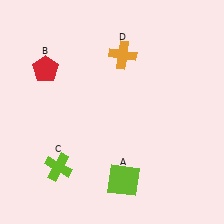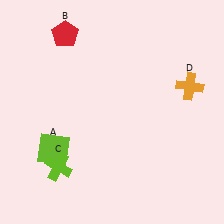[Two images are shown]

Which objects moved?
The objects that moved are: the lime square (A), the red pentagon (B), the orange cross (D).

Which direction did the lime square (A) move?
The lime square (A) moved left.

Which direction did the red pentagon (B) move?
The red pentagon (B) moved up.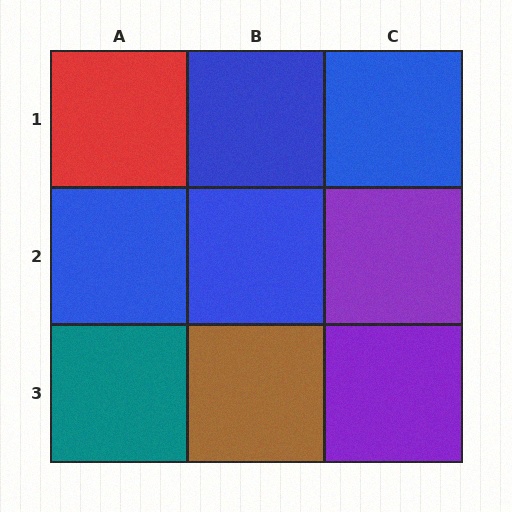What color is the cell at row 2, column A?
Blue.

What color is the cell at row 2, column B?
Blue.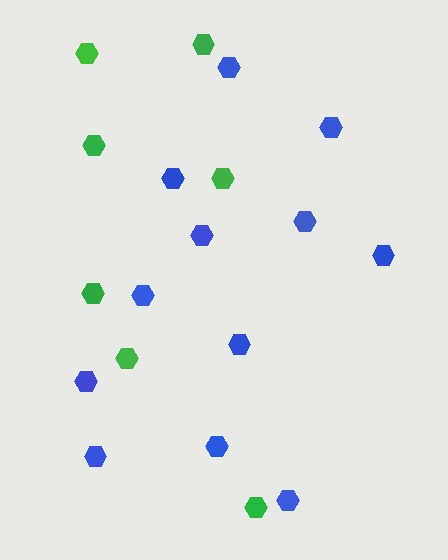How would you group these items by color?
There are 2 groups: one group of green hexagons (7) and one group of blue hexagons (12).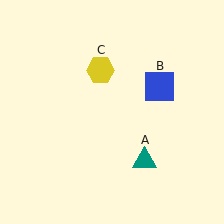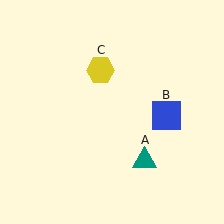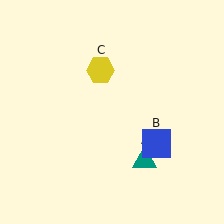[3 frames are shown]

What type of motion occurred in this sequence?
The blue square (object B) rotated clockwise around the center of the scene.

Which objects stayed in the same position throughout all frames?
Teal triangle (object A) and yellow hexagon (object C) remained stationary.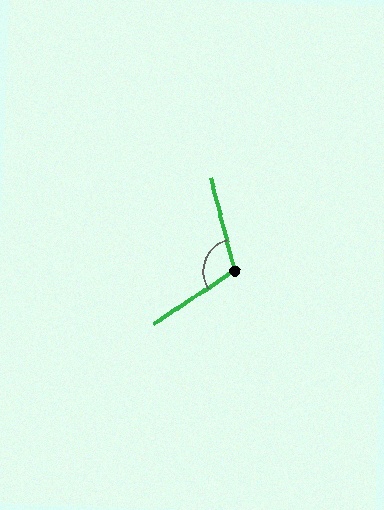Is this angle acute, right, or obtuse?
It is obtuse.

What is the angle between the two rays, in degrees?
Approximately 109 degrees.